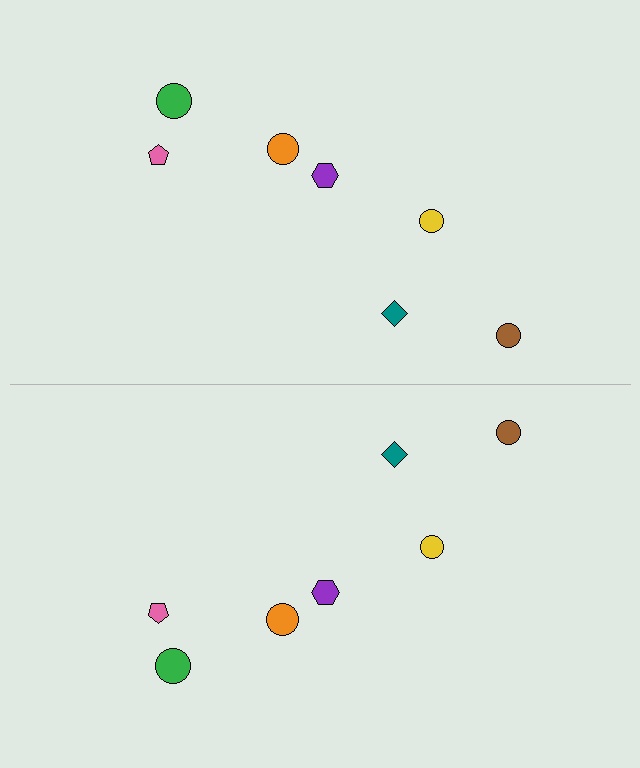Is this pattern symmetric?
Yes, this pattern has bilateral (reflection) symmetry.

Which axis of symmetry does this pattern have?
The pattern has a horizontal axis of symmetry running through the center of the image.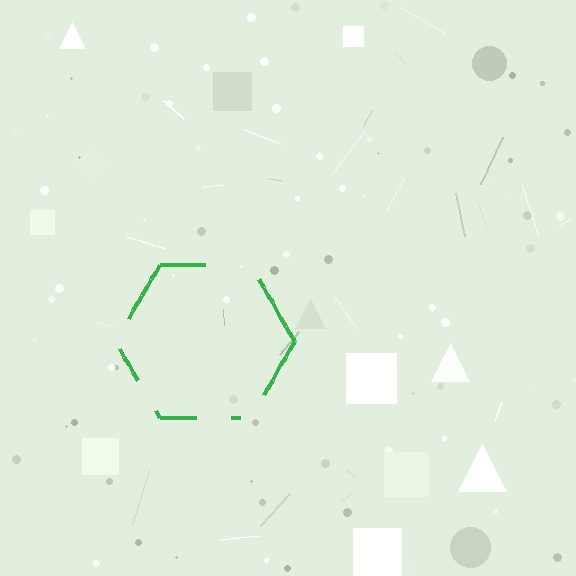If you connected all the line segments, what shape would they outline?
They would outline a hexagon.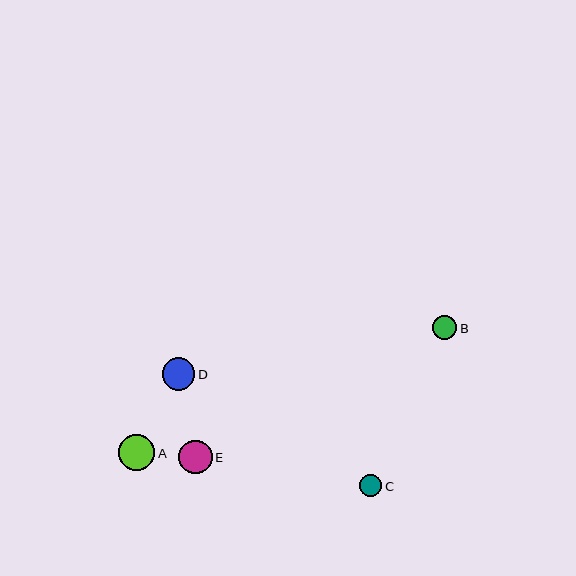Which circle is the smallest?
Circle C is the smallest with a size of approximately 22 pixels.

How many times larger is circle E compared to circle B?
Circle E is approximately 1.4 times the size of circle B.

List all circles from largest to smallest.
From largest to smallest: A, E, D, B, C.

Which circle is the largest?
Circle A is the largest with a size of approximately 36 pixels.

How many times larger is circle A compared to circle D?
Circle A is approximately 1.1 times the size of circle D.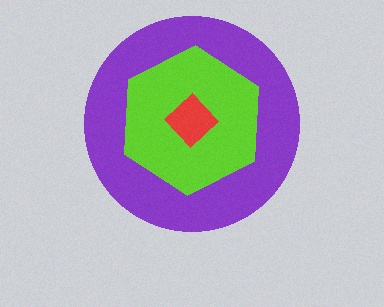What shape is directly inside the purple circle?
The lime hexagon.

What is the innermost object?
The red diamond.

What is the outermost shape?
The purple circle.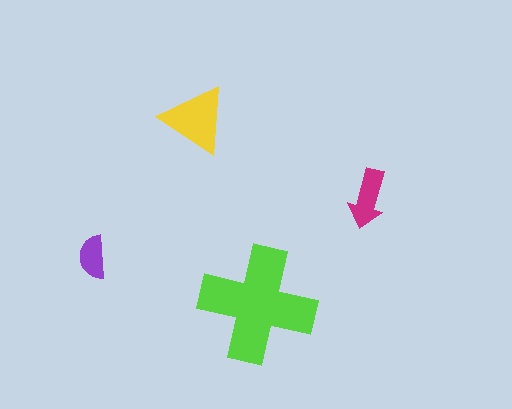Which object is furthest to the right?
The magenta arrow is rightmost.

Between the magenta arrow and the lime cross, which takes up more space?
The lime cross.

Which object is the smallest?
The purple semicircle.